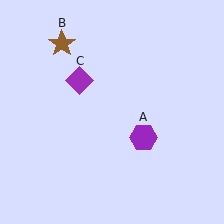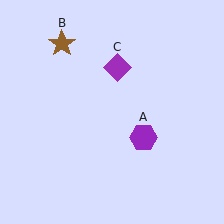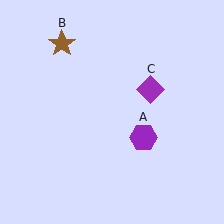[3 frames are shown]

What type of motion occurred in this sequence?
The purple diamond (object C) rotated clockwise around the center of the scene.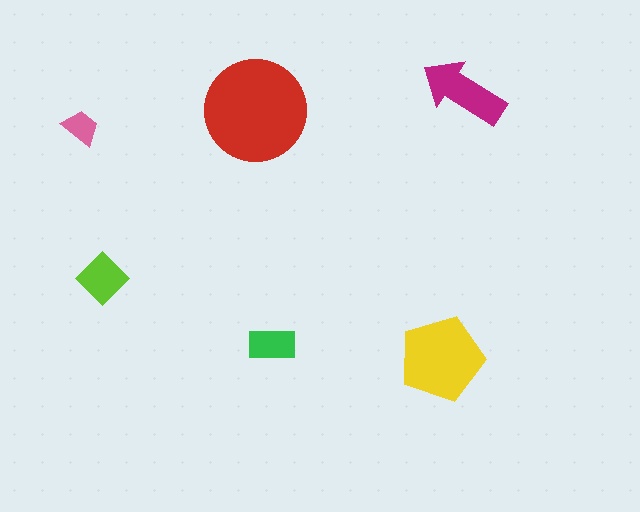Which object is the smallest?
The pink trapezoid.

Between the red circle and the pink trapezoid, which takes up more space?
The red circle.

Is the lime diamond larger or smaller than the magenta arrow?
Smaller.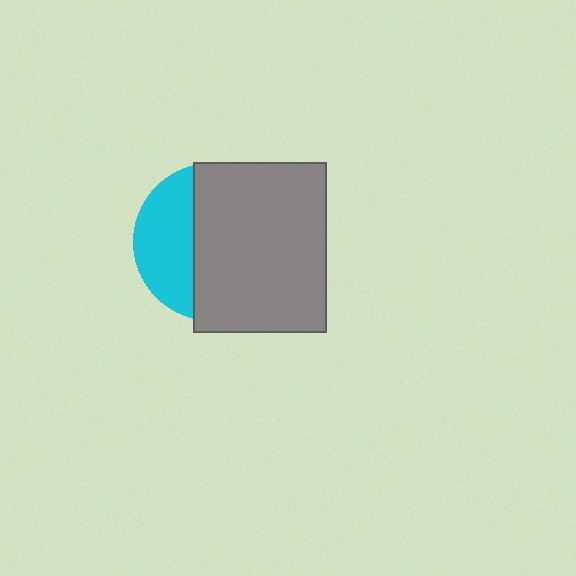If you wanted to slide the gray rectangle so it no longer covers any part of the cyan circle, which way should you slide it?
Slide it right — that is the most direct way to separate the two shapes.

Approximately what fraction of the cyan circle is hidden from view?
Roughly 65% of the cyan circle is hidden behind the gray rectangle.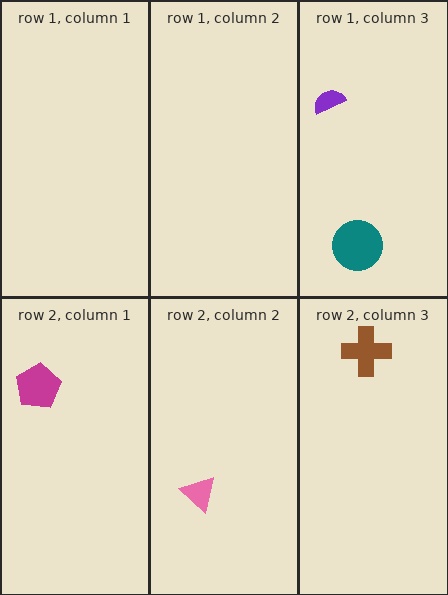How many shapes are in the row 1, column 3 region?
2.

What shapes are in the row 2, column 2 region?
The pink triangle.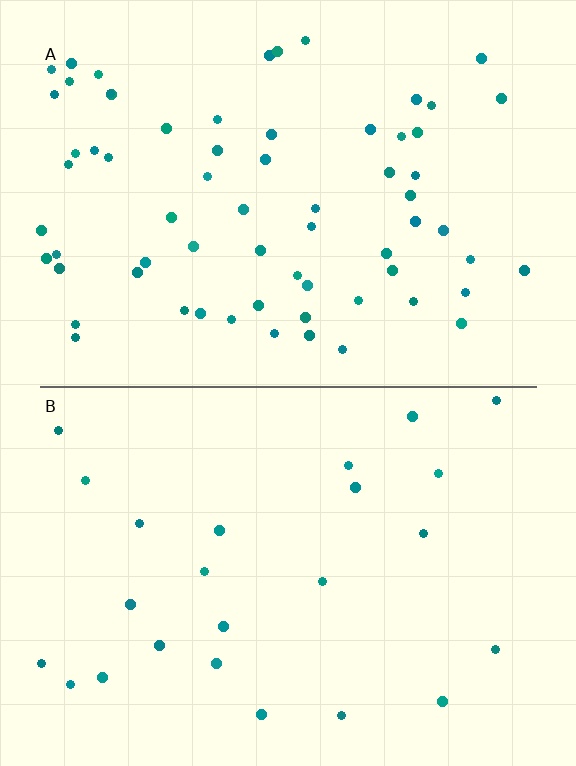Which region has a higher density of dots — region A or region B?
A (the top).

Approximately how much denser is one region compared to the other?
Approximately 2.7× — region A over region B.